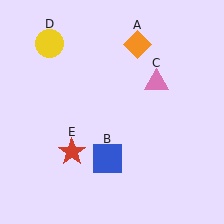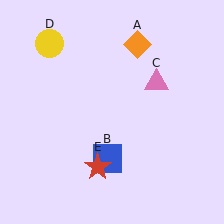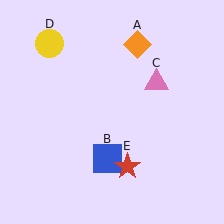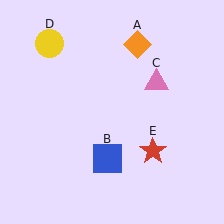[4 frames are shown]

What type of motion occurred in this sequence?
The red star (object E) rotated counterclockwise around the center of the scene.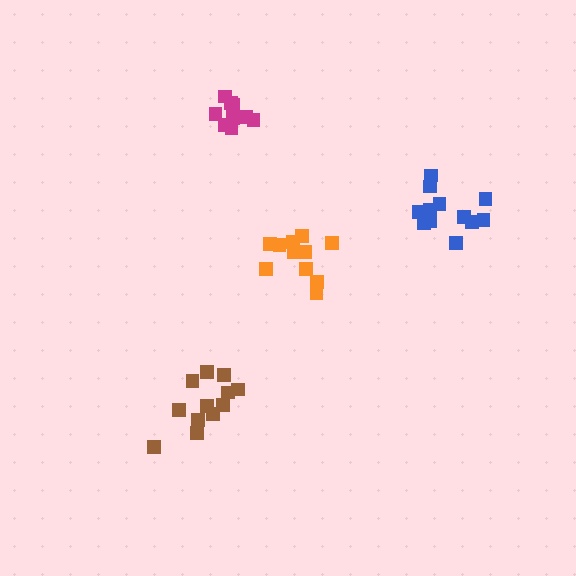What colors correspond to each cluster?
The clusters are colored: magenta, orange, brown, blue.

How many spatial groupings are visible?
There are 4 spatial groupings.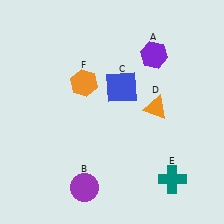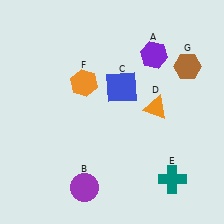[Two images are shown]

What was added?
A brown hexagon (G) was added in Image 2.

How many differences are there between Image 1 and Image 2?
There is 1 difference between the two images.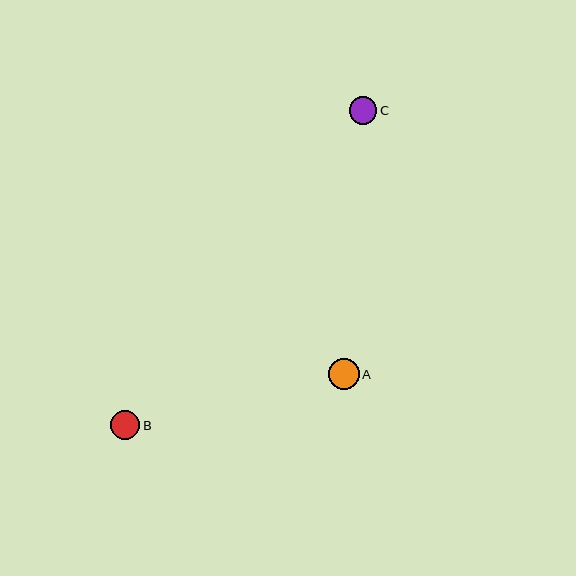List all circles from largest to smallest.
From largest to smallest: A, B, C.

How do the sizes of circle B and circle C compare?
Circle B and circle C are approximately the same size.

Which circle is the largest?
Circle A is the largest with a size of approximately 31 pixels.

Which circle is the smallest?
Circle C is the smallest with a size of approximately 27 pixels.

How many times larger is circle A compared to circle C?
Circle A is approximately 1.1 times the size of circle C.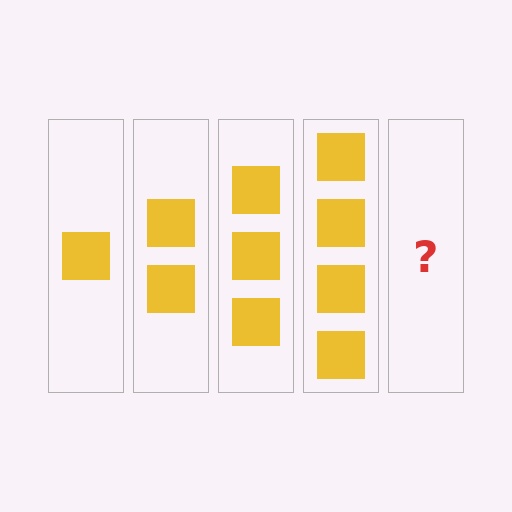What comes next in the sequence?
The next element should be 5 squares.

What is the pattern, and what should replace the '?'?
The pattern is that each step adds one more square. The '?' should be 5 squares.